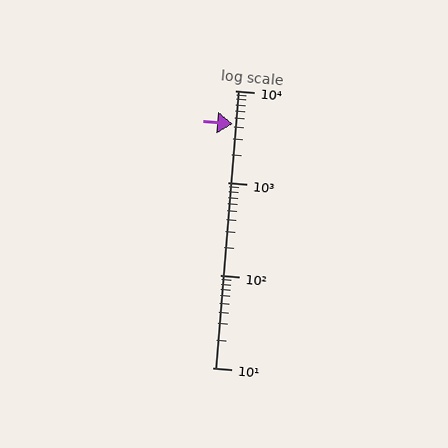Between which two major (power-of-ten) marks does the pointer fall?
The pointer is between 1000 and 10000.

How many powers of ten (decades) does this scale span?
The scale spans 3 decades, from 10 to 10000.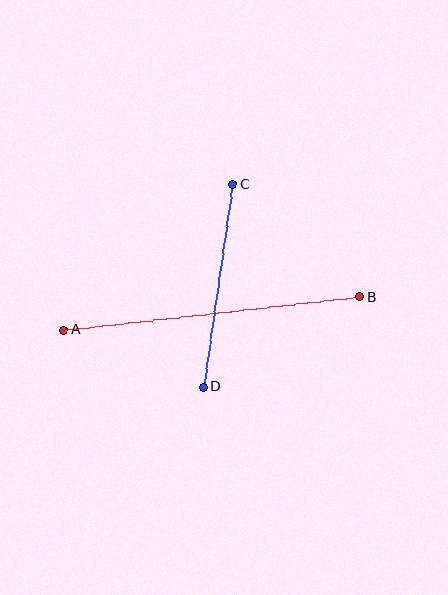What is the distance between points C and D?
The distance is approximately 205 pixels.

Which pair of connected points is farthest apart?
Points A and B are farthest apart.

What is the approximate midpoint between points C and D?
The midpoint is at approximately (218, 286) pixels.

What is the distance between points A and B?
The distance is approximately 298 pixels.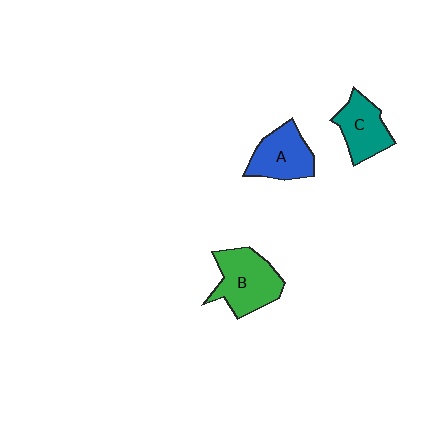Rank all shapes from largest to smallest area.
From largest to smallest: B (green), A (blue), C (teal).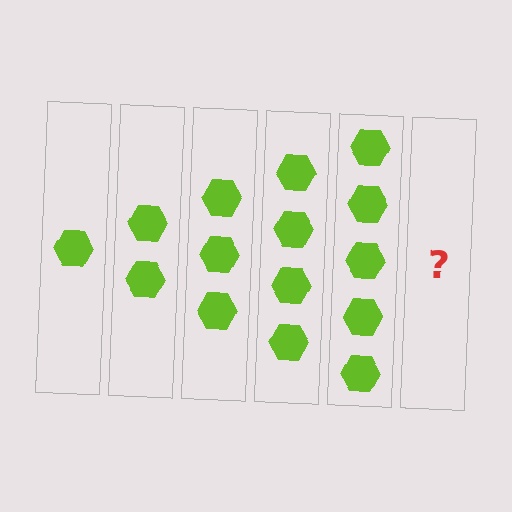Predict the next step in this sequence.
The next step is 6 hexagons.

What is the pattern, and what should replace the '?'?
The pattern is that each step adds one more hexagon. The '?' should be 6 hexagons.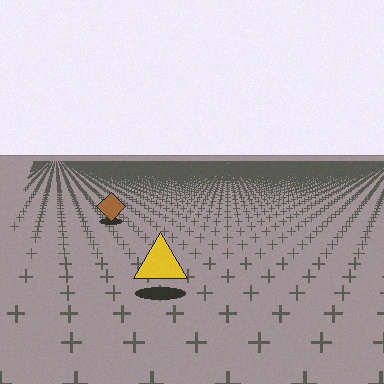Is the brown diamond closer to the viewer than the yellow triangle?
No. The yellow triangle is closer — you can tell from the texture gradient: the ground texture is coarser near it.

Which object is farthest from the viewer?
The brown diamond is farthest from the viewer. It appears smaller and the ground texture around it is denser.